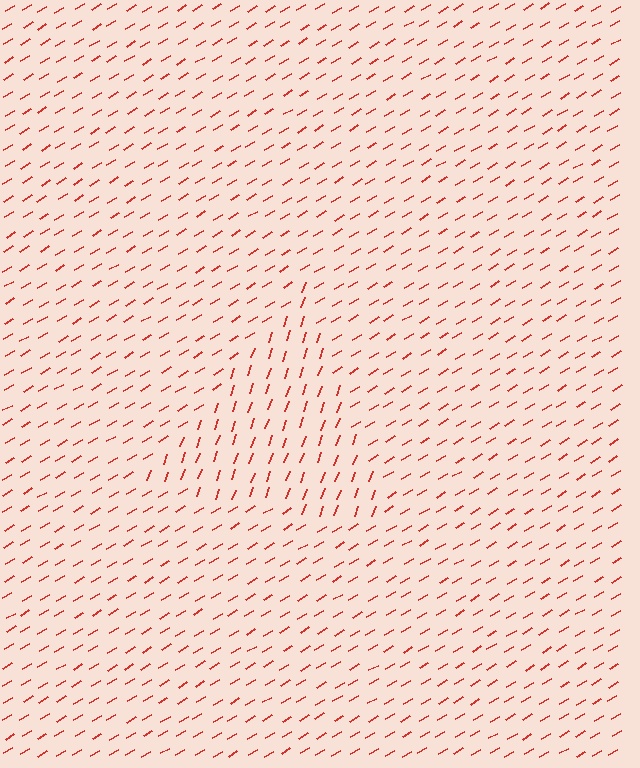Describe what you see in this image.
The image is filled with small red line segments. A triangle region in the image has lines oriented differently from the surrounding lines, creating a visible texture boundary.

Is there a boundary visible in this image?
Yes, there is a texture boundary formed by a change in line orientation.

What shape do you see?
I see a triangle.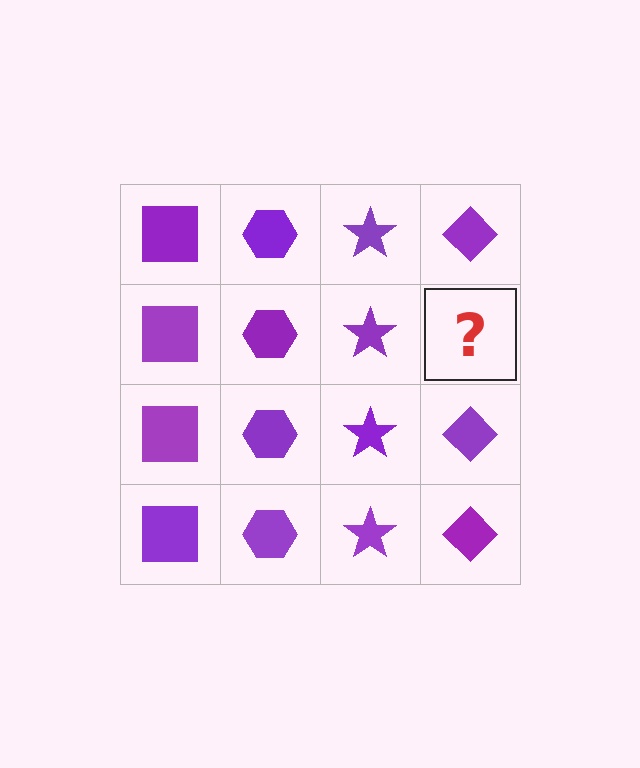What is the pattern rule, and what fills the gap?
The rule is that each column has a consistent shape. The gap should be filled with a purple diamond.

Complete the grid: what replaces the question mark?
The question mark should be replaced with a purple diamond.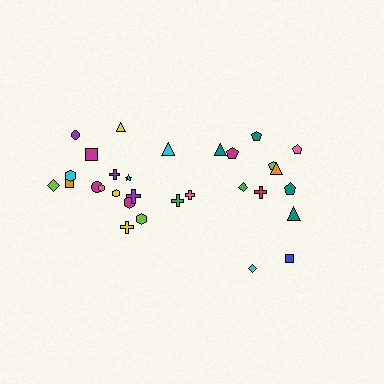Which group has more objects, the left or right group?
The left group.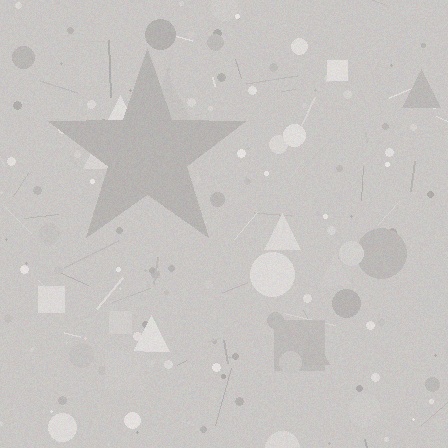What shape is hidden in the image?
A star is hidden in the image.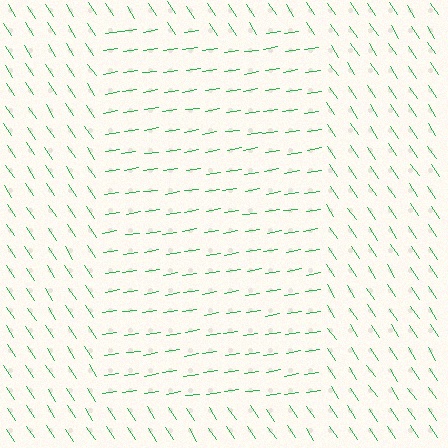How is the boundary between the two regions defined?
The boundary is defined purely by a change in line orientation (approximately 66 degrees difference). All lines are the same color and thickness.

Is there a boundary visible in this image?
Yes, there is a texture boundary formed by a change in line orientation.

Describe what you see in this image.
The image is filled with small green line segments. A rectangle region in the image has lines oriented differently from the surrounding lines, creating a visible texture boundary.